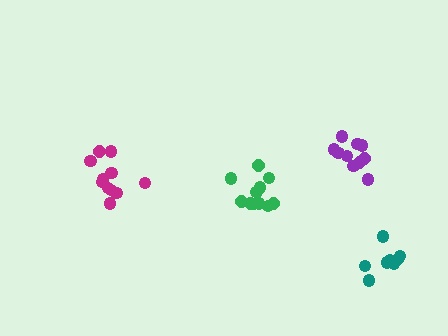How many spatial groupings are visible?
There are 4 spatial groupings.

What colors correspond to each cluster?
The clusters are colored: magenta, purple, green, teal.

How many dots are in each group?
Group 1: 11 dots, Group 2: 10 dots, Group 3: 11 dots, Group 4: 8 dots (40 total).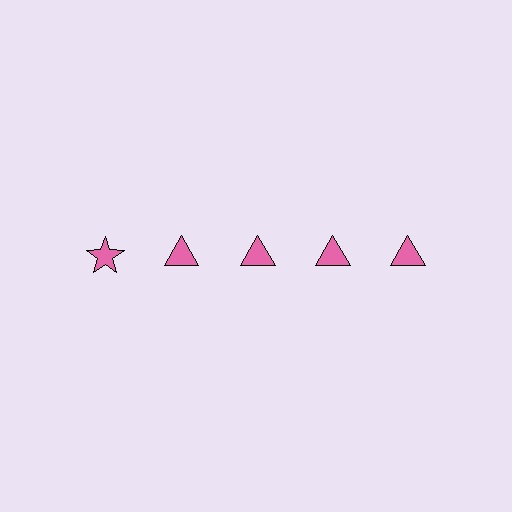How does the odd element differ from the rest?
It has a different shape: star instead of triangle.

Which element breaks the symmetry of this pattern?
The pink star in the top row, leftmost column breaks the symmetry. All other shapes are pink triangles.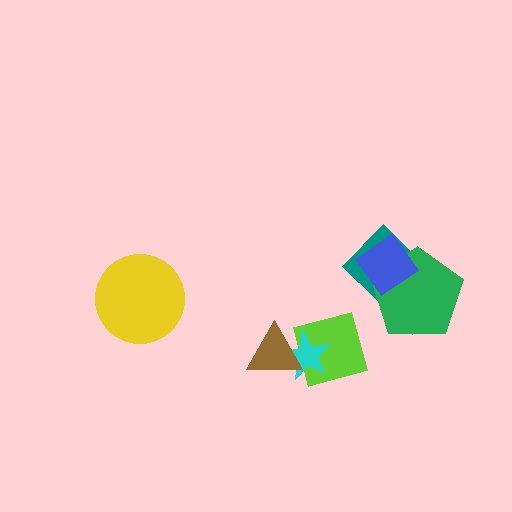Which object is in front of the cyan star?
The brown triangle is in front of the cyan star.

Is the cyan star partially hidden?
Yes, it is partially covered by another shape.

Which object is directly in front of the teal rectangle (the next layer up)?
The green pentagon is directly in front of the teal rectangle.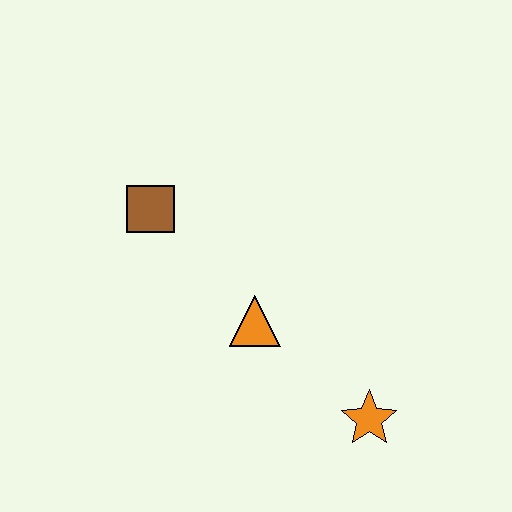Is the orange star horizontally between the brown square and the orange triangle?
No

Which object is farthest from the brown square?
The orange star is farthest from the brown square.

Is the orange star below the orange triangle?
Yes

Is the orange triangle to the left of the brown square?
No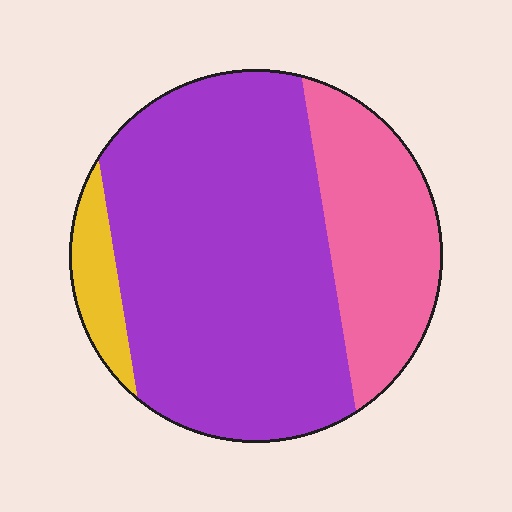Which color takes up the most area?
Purple, at roughly 65%.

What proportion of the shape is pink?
Pink takes up about one quarter (1/4) of the shape.